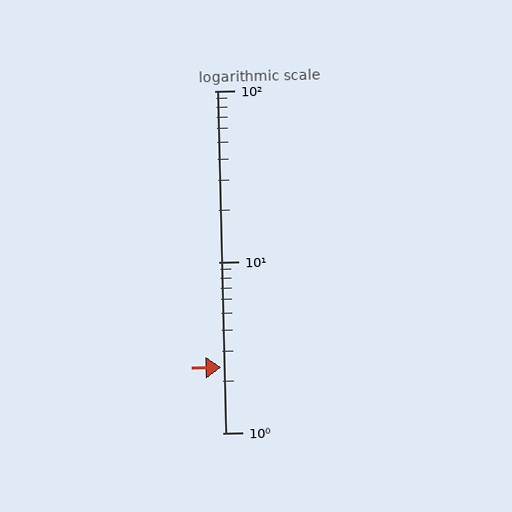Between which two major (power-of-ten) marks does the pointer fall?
The pointer is between 1 and 10.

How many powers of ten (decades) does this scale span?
The scale spans 2 decades, from 1 to 100.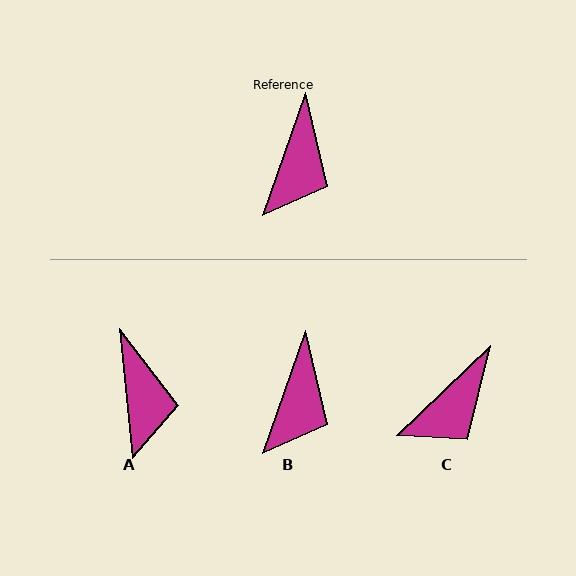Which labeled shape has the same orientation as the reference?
B.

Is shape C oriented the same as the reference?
No, it is off by about 27 degrees.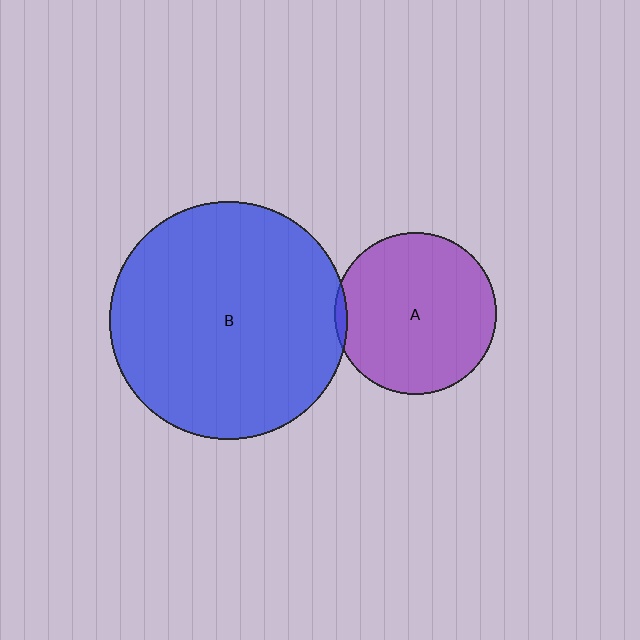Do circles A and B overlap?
Yes.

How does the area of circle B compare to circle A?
Approximately 2.2 times.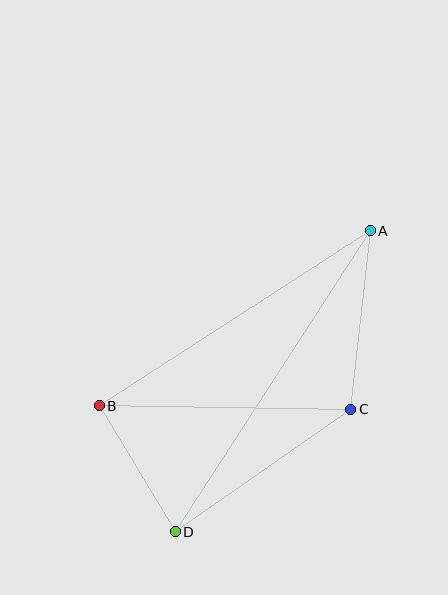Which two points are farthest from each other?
Points A and D are farthest from each other.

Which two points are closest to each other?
Points B and D are closest to each other.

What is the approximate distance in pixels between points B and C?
The distance between B and C is approximately 251 pixels.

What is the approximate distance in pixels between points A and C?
The distance between A and C is approximately 180 pixels.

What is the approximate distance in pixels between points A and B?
The distance between A and B is approximately 323 pixels.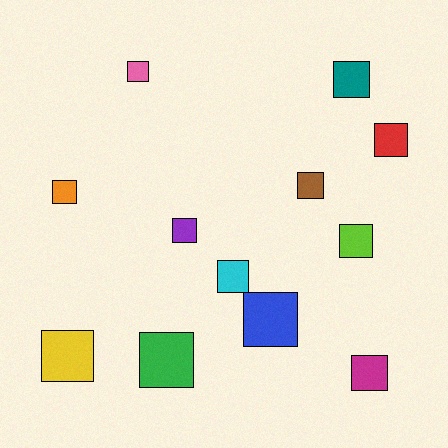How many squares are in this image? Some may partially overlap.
There are 12 squares.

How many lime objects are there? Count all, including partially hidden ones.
There is 1 lime object.